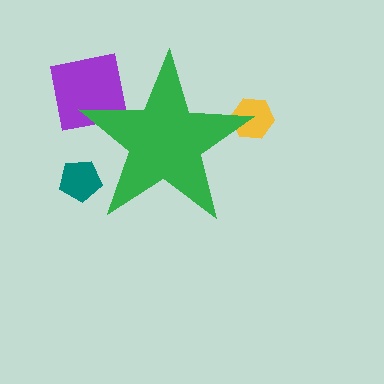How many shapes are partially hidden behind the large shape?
3 shapes are partially hidden.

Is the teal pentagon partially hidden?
Yes, the teal pentagon is partially hidden behind the green star.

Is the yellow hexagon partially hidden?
Yes, the yellow hexagon is partially hidden behind the green star.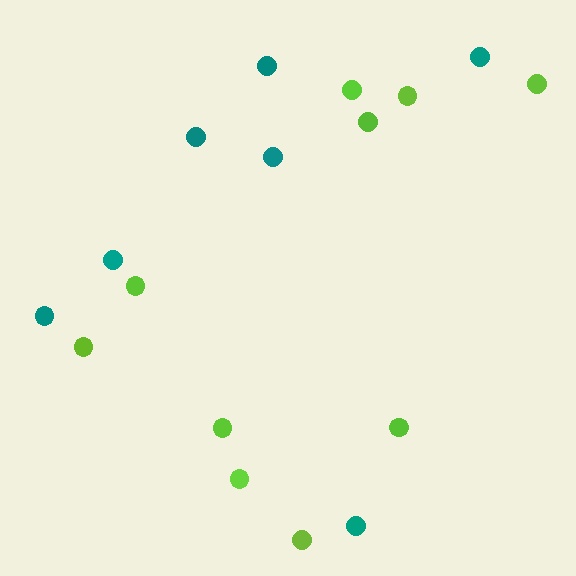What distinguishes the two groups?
There are 2 groups: one group of lime circles (10) and one group of teal circles (7).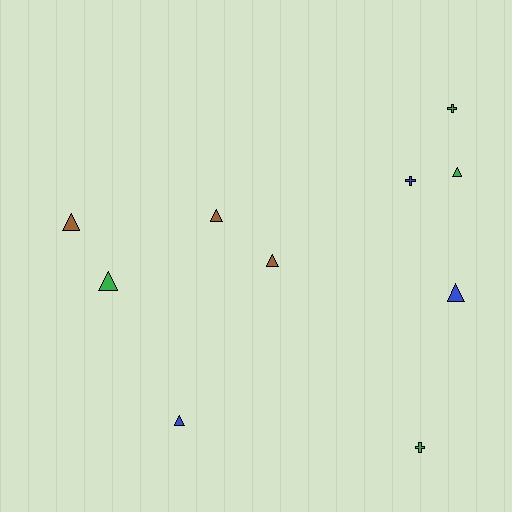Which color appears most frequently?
Green, with 4 objects.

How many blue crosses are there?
There is 1 blue cross.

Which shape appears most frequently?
Triangle, with 7 objects.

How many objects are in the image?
There are 10 objects.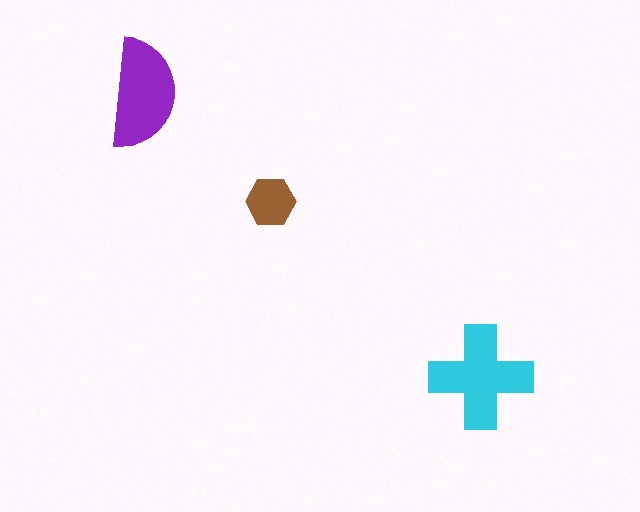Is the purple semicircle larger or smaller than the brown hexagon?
Larger.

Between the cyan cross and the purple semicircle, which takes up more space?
The cyan cross.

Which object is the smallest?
The brown hexagon.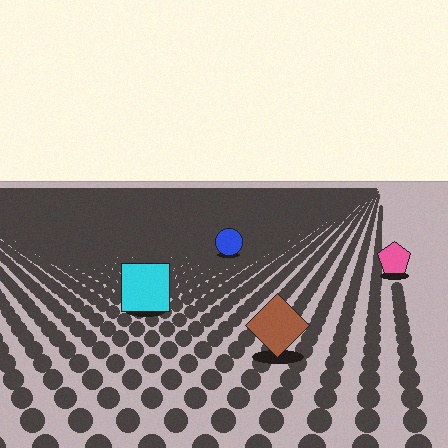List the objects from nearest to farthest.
From nearest to farthest: the brown diamond, the cyan square, the pink pentagon, the blue circle.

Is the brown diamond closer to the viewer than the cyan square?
Yes. The brown diamond is closer — you can tell from the texture gradient: the ground texture is coarser near it.